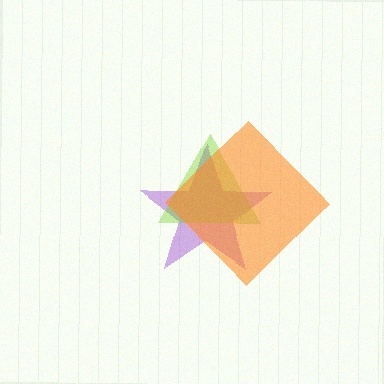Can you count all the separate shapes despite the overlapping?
Yes, there are 3 separate shapes.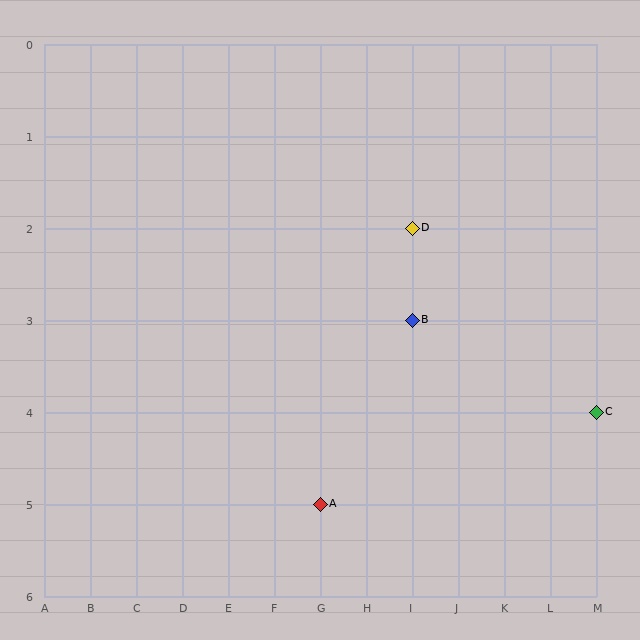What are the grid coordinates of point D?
Point D is at grid coordinates (I, 2).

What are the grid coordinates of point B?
Point B is at grid coordinates (I, 3).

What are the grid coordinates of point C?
Point C is at grid coordinates (M, 4).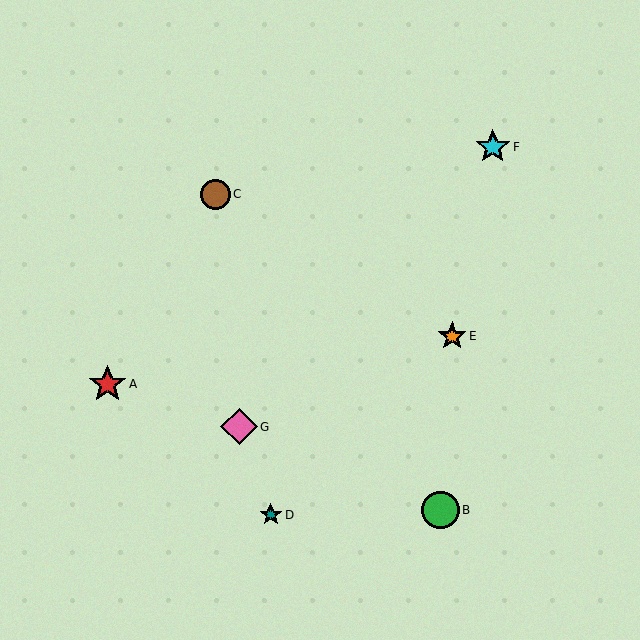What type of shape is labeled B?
Shape B is a green circle.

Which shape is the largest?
The red star (labeled A) is the largest.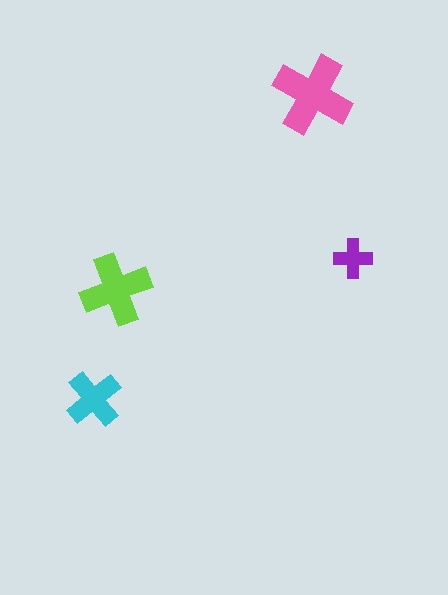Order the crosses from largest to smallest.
the pink one, the lime one, the cyan one, the purple one.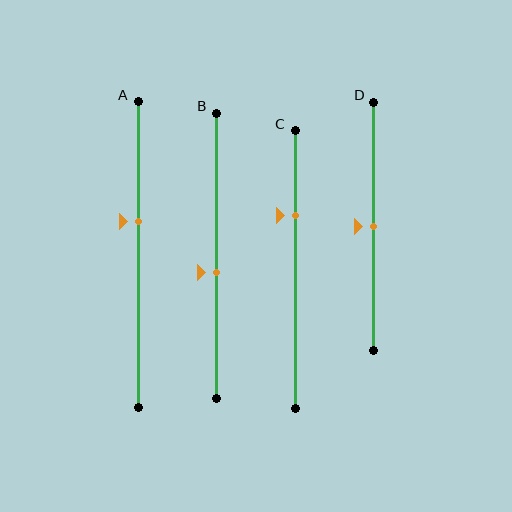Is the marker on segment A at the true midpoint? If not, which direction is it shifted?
No, the marker on segment A is shifted upward by about 11% of the segment length.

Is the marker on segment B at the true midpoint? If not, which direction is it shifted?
No, the marker on segment B is shifted downward by about 6% of the segment length.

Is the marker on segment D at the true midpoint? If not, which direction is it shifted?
Yes, the marker on segment D is at the true midpoint.